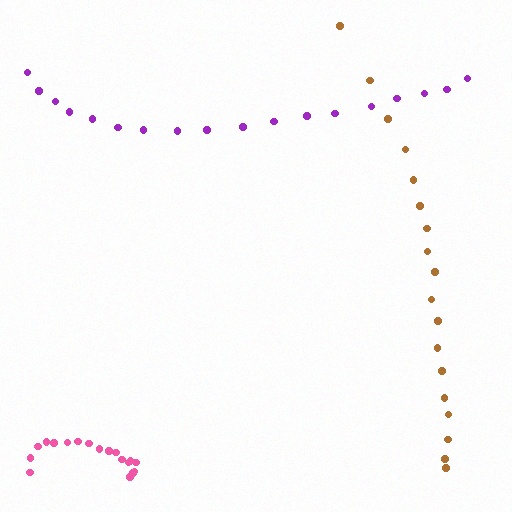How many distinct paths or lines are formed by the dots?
There are 3 distinct paths.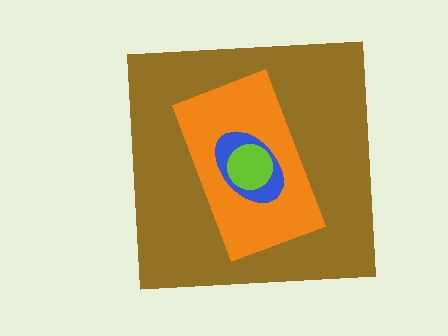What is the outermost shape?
The brown square.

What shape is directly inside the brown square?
The orange rectangle.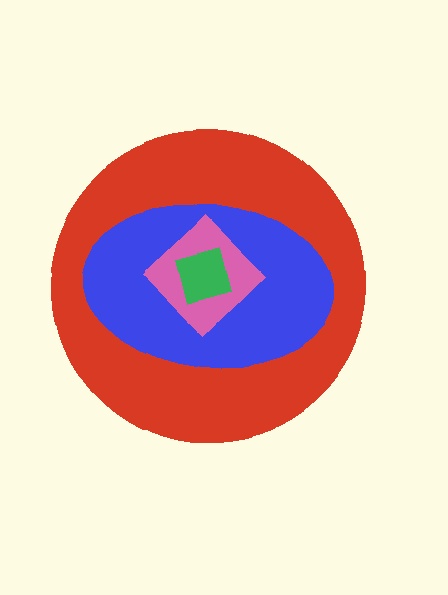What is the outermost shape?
The red circle.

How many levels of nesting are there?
4.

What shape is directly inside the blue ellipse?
The pink diamond.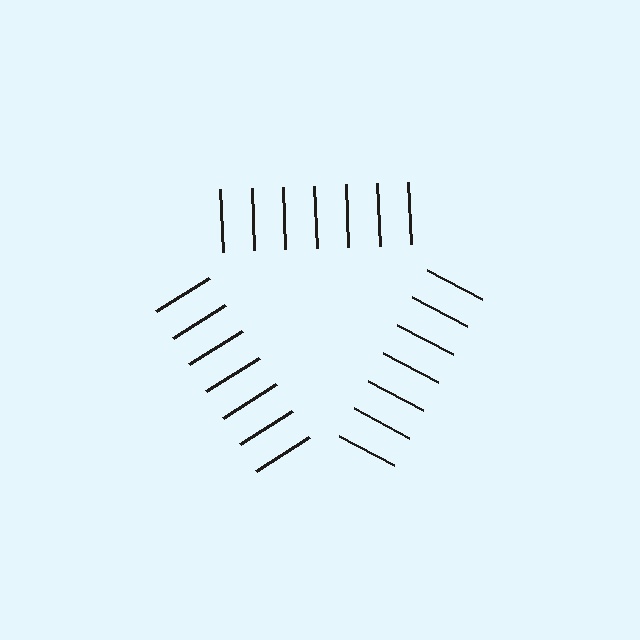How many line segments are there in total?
21 — 7 along each of the 3 edges.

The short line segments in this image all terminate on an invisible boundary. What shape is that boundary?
An illusory triangle — the line segments terminate on its edges but no continuous stroke is drawn.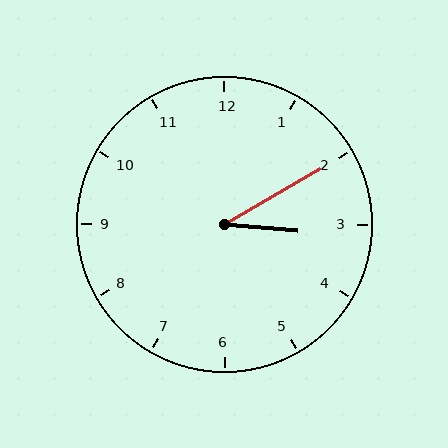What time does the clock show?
3:10.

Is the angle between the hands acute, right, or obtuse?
It is acute.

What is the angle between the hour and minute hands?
Approximately 35 degrees.